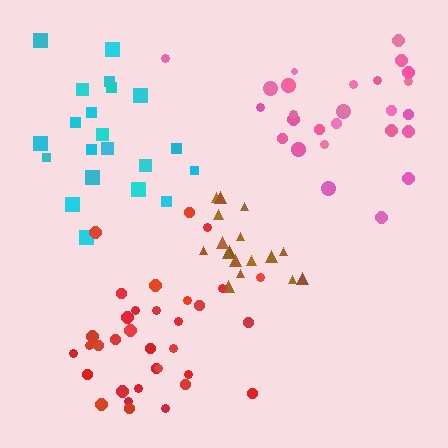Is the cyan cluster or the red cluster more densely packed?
Red.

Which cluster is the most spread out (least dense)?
Cyan.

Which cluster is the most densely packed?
Brown.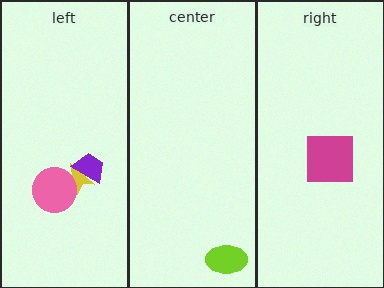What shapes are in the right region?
The magenta square.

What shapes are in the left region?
The yellow star, the purple trapezoid, the pink circle.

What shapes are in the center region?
The lime ellipse.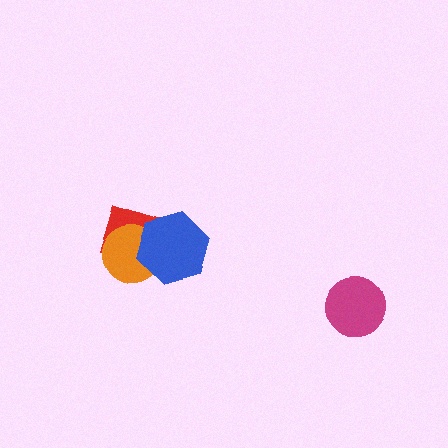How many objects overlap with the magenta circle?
0 objects overlap with the magenta circle.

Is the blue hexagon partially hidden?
No, no other shape covers it.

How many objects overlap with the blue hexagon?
2 objects overlap with the blue hexagon.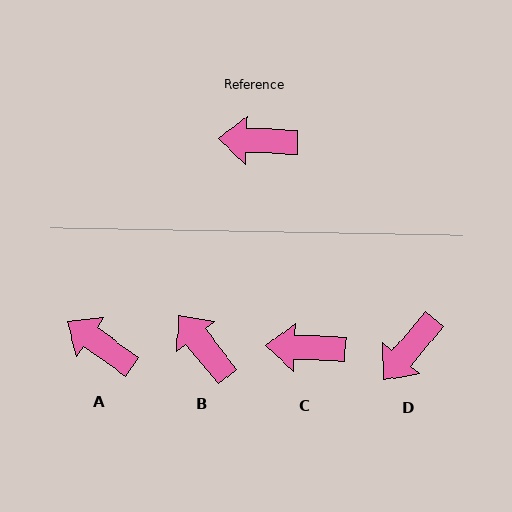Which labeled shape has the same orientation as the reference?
C.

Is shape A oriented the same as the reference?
No, it is off by about 33 degrees.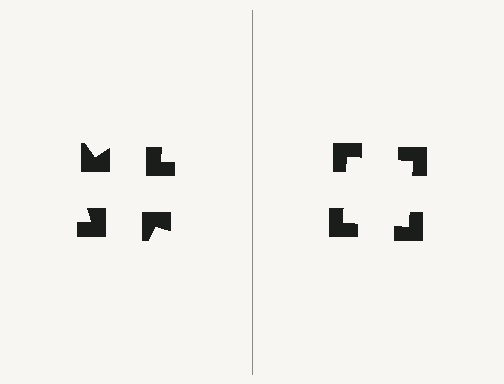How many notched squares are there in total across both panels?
8 — 4 on each side.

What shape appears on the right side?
An illusory square.